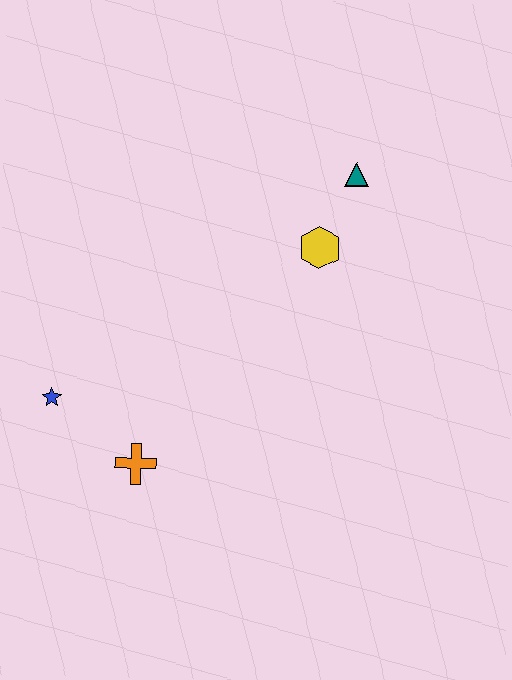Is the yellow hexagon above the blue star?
Yes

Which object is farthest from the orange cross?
The teal triangle is farthest from the orange cross.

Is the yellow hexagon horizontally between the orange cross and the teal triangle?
Yes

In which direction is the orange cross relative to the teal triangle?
The orange cross is below the teal triangle.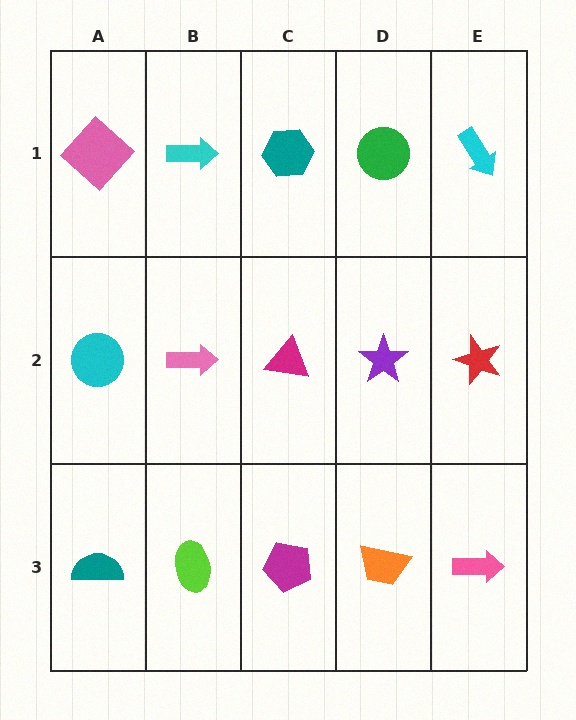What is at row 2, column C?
A magenta triangle.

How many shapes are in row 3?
5 shapes.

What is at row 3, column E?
A pink arrow.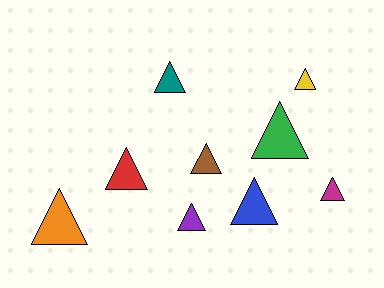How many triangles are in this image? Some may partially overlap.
There are 9 triangles.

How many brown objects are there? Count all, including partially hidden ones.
There is 1 brown object.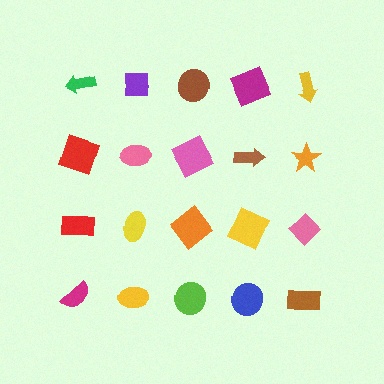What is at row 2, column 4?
A brown arrow.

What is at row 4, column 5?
A brown rectangle.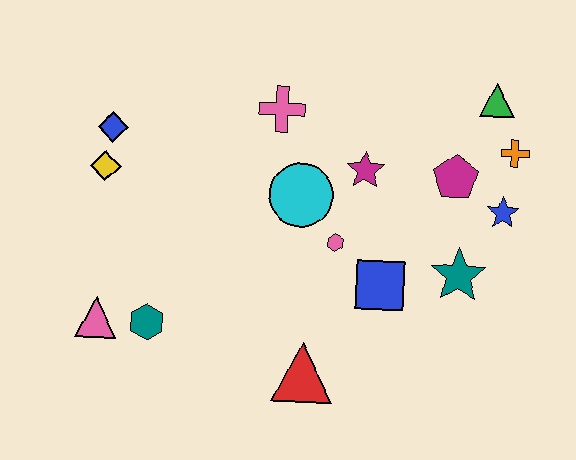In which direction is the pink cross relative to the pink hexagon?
The pink cross is above the pink hexagon.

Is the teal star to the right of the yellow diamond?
Yes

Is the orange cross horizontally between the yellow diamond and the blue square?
No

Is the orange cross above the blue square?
Yes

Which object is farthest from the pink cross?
The pink triangle is farthest from the pink cross.